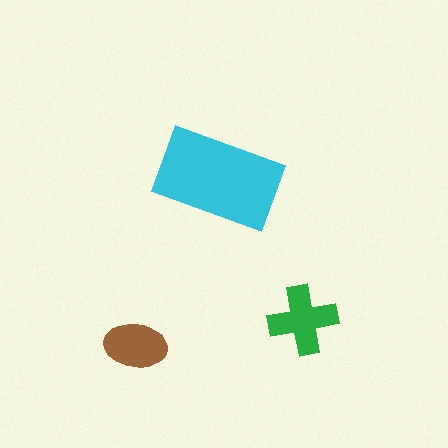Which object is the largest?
The cyan rectangle.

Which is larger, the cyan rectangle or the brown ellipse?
The cyan rectangle.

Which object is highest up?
The cyan rectangle is topmost.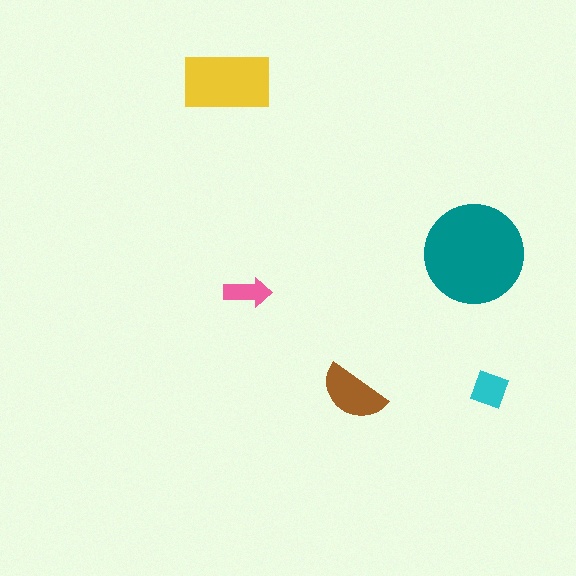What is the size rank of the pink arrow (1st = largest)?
5th.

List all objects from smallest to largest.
The pink arrow, the cyan diamond, the brown semicircle, the yellow rectangle, the teal circle.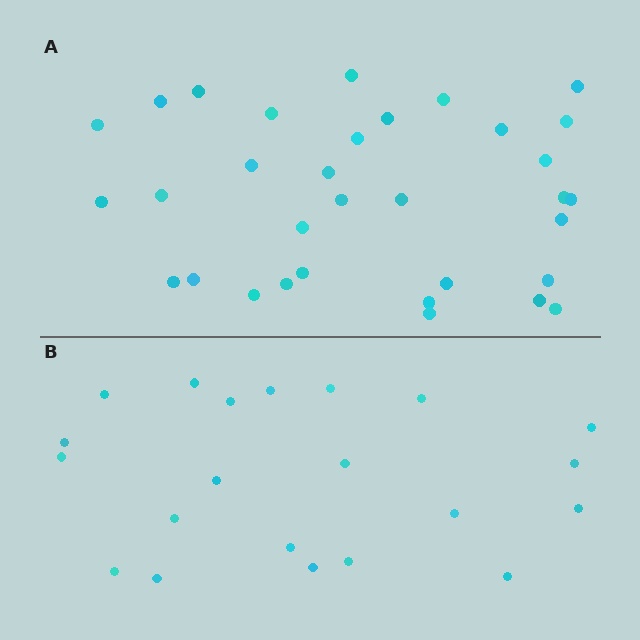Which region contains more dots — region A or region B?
Region A (the top region) has more dots.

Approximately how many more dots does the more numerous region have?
Region A has roughly 12 or so more dots than region B.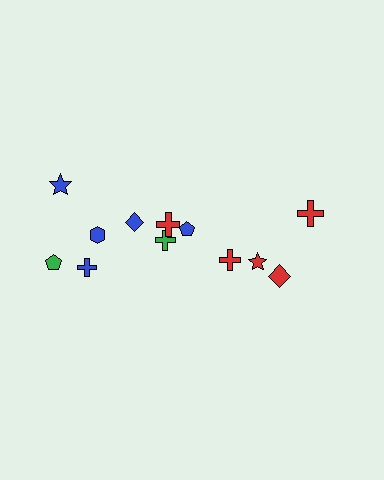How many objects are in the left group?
There are 8 objects.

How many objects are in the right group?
There are 4 objects.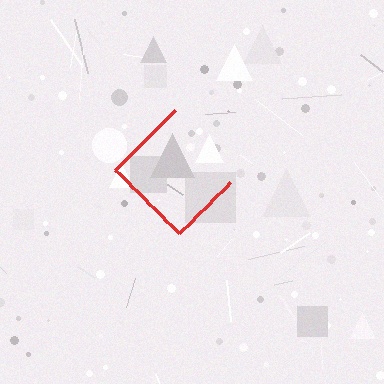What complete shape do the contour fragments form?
The contour fragments form a diamond.